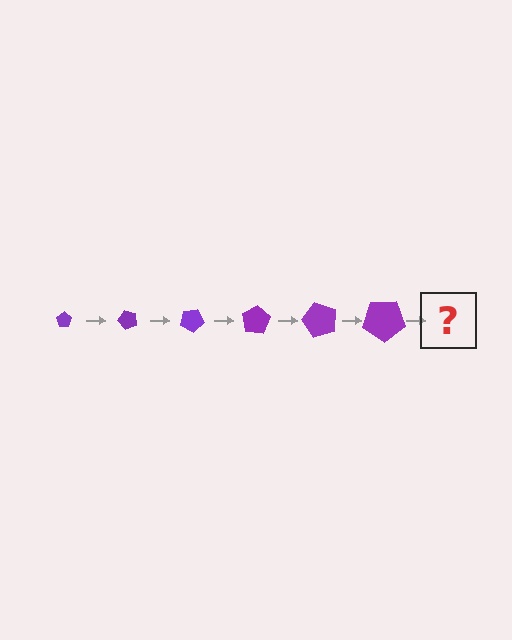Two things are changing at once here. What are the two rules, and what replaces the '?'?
The two rules are that the pentagon grows larger each step and it rotates 50 degrees each step. The '?' should be a pentagon, larger than the previous one and rotated 300 degrees from the start.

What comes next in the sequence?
The next element should be a pentagon, larger than the previous one and rotated 300 degrees from the start.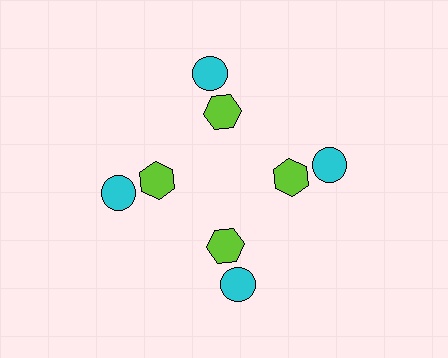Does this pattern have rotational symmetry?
Yes, this pattern has 4-fold rotational symmetry. It looks the same after rotating 90 degrees around the center.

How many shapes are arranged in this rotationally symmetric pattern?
There are 8 shapes, arranged in 4 groups of 2.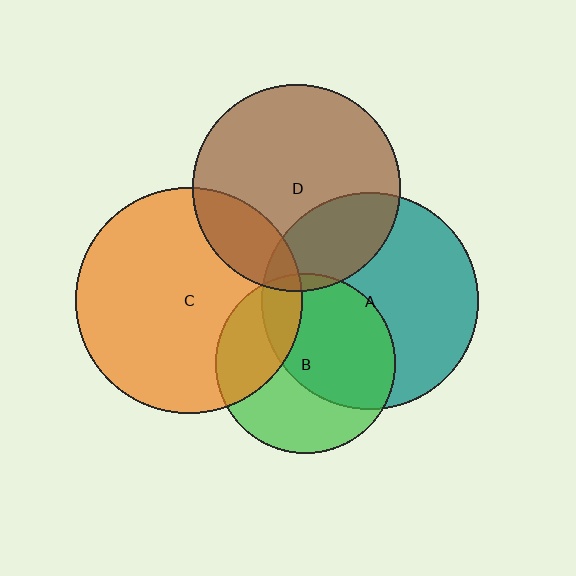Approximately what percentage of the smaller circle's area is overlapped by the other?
Approximately 5%.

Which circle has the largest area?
Circle C (orange).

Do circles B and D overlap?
Yes.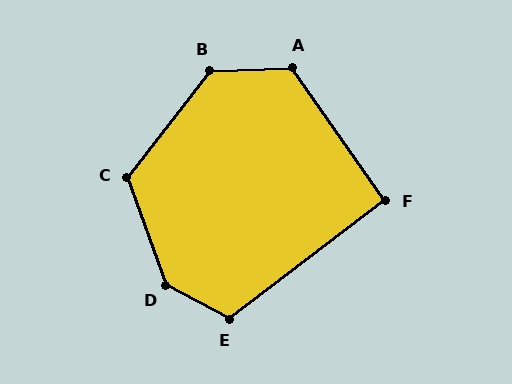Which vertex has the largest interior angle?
D, at approximately 138 degrees.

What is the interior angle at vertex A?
Approximately 123 degrees (obtuse).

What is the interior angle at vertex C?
Approximately 122 degrees (obtuse).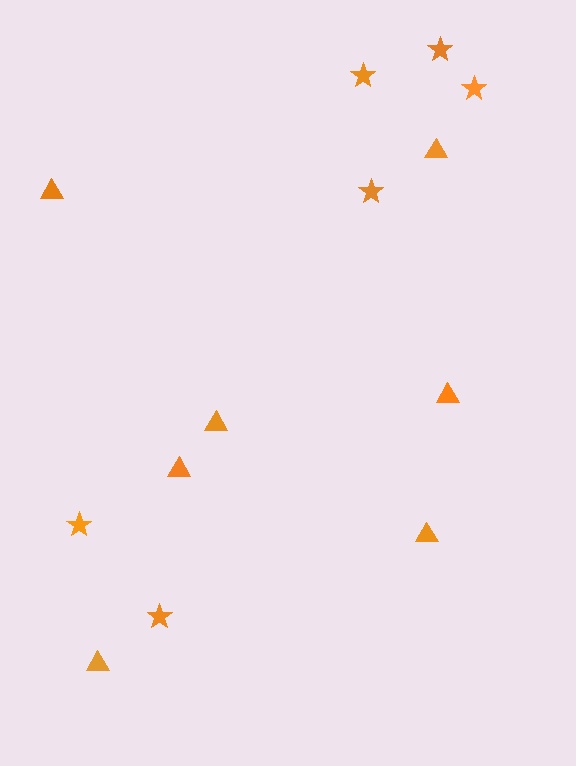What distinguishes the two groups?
There are 2 groups: one group of triangles (7) and one group of stars (6).